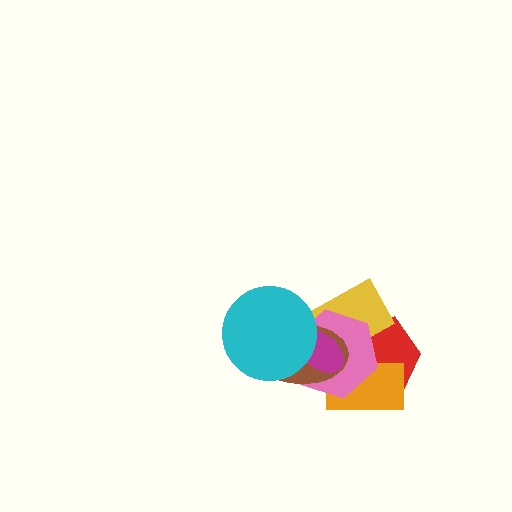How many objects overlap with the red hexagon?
5 objects overlap with the red hexagon.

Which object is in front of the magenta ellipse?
The cyan circle is in front of the magenta ellipse.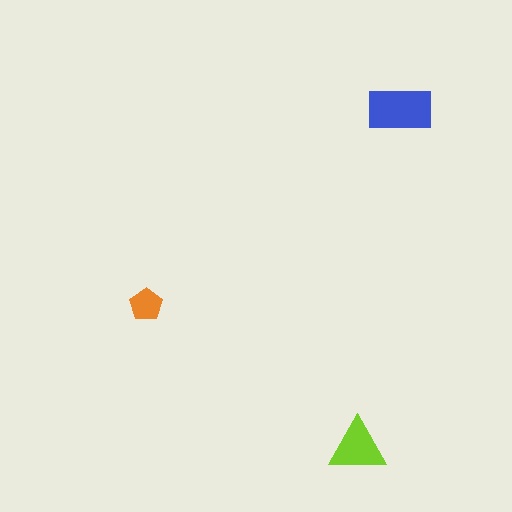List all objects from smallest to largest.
The orange pentagon, the lime triangle, the blue rectangle.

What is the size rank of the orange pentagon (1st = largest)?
3rd.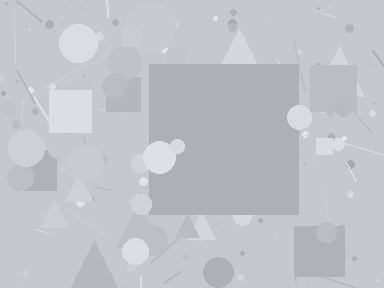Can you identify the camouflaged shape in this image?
The camouflaged shape is a square.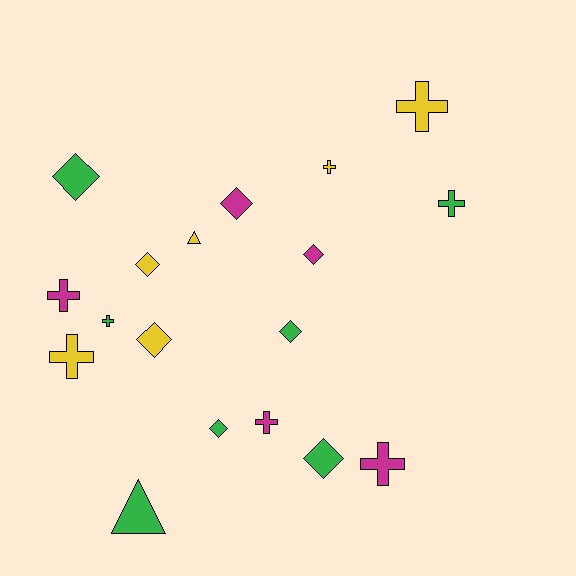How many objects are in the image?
There are 18 objects.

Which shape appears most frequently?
Diamond, with 8 objects.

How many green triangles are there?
There is 1 green triangle.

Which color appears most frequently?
Green, with 7 objects.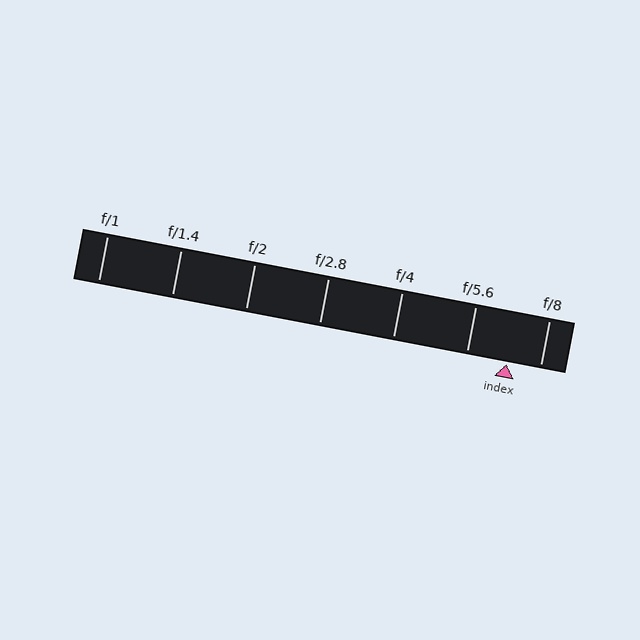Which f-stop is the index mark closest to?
The index mark is closest to f/8.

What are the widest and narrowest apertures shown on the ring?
The widest aperture shown is f/1 and the narrowest is f/8.